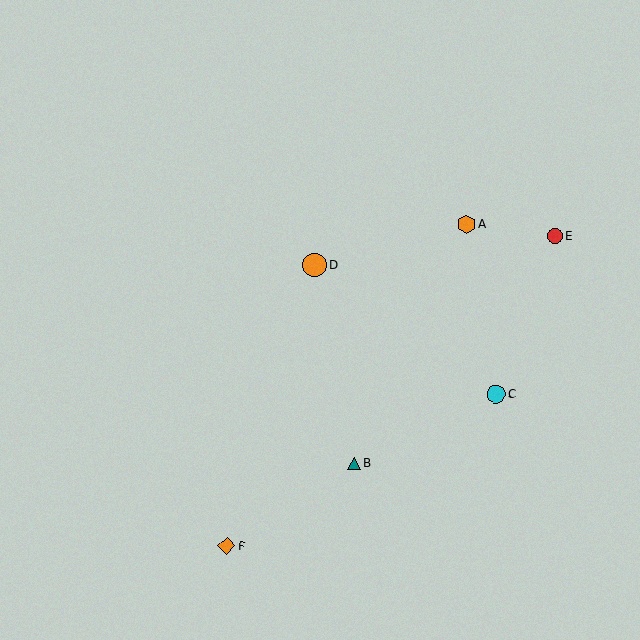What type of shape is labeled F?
Shape F is an orange diamond.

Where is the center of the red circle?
The center of the red circle is at (555, 236).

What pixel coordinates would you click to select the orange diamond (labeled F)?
Click at (227, 546) to select the orange diamond F.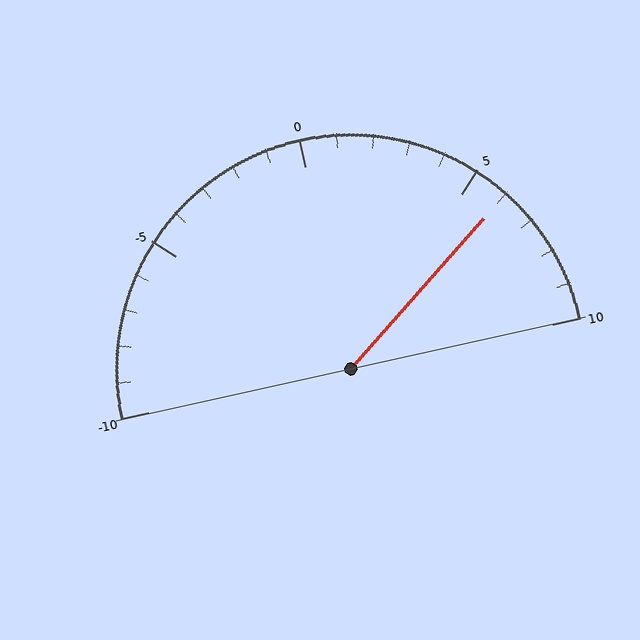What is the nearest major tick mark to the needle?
The nearest major tick mark is 5.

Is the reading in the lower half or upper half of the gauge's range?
The reading is in the upper half of the range (-10 to 10).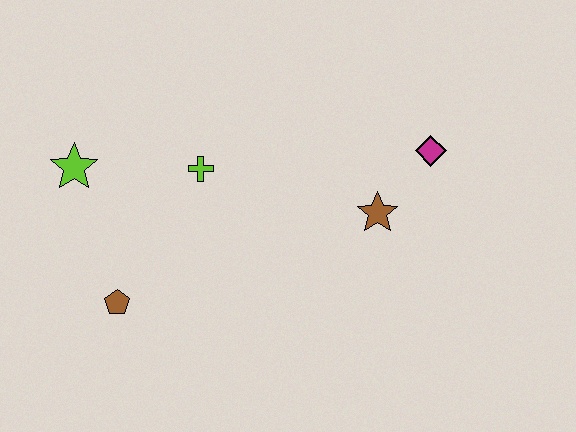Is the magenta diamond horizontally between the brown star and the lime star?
No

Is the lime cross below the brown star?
No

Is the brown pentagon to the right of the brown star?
No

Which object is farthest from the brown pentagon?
The magenta diamond is farthest from the brown pentagon.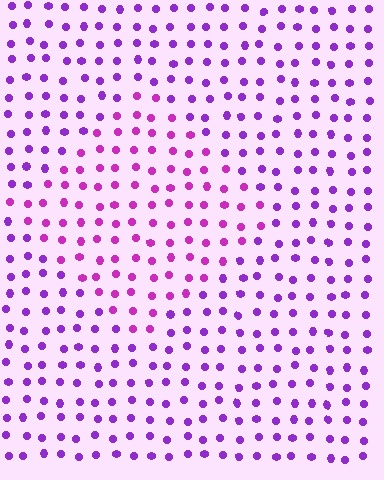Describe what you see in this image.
The image is filled with small purple elements in a uniform arrangement. A diamond-shaped region is visible where the elements are tinted to a slightly different hue, forming a subtle color boundary.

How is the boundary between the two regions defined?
The boundary is defined purely by a slight shift in hue (about 28 degrees). Spacing, size, and orientation are identical on both sides.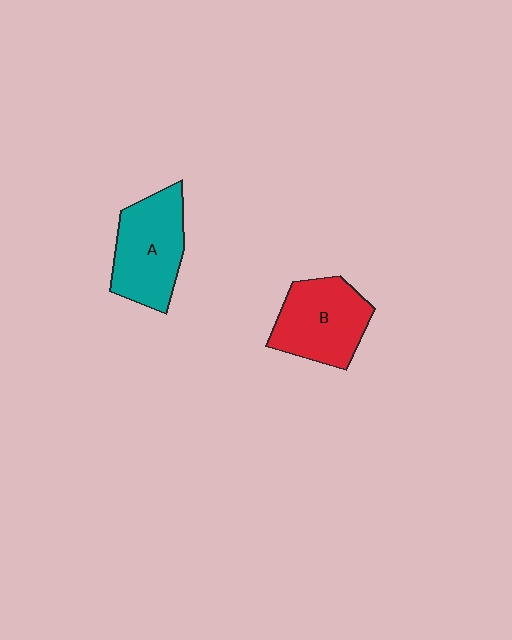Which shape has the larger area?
Shape A (teal).